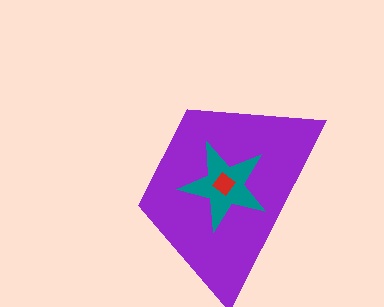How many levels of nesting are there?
3.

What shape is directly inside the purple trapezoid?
The teal star.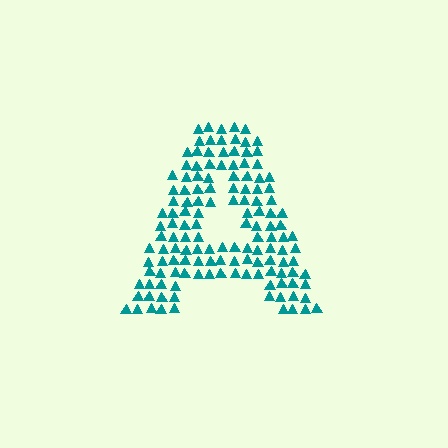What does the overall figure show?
The overall figure shows the letter A.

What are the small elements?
The small elements are triangles.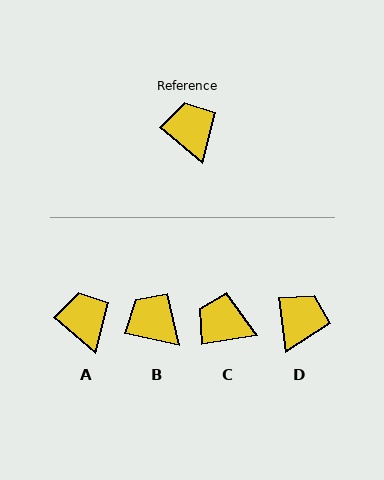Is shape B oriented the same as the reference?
No, it is off by about 27 degrees.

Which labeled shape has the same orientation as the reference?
A.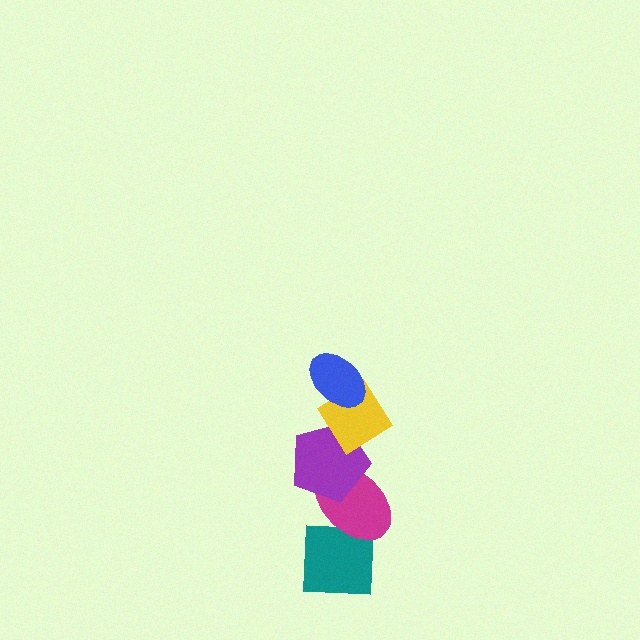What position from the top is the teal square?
The teal square is 5th from the top.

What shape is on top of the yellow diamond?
The blue ellipse is on top of the yellow diamond.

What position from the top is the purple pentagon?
The purple pentagon is 3rd from the top.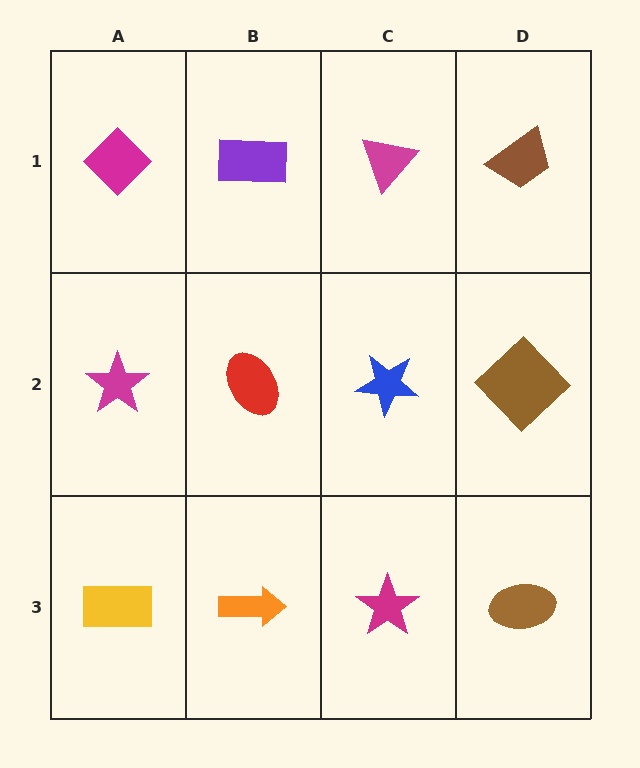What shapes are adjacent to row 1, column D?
A brown diamond (row 2, column D), a magenta triangle (row 1, column C).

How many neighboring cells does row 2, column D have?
3.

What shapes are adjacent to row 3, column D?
A brown diamond (row 2, column D), a magenta star (row 3, column C).